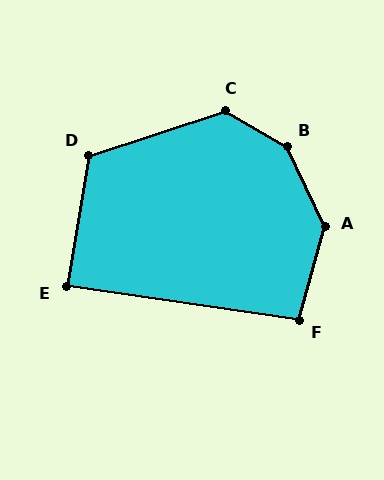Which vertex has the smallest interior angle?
E, at approximately 89 degrees.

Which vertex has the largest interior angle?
B, at approximately 145 degrees.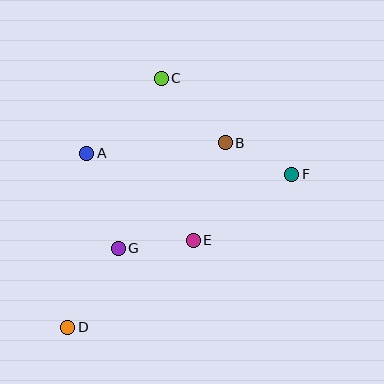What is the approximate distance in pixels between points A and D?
The distance between A and D is approximately 175 pixels.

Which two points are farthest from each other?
Points D and F are farthest from each other.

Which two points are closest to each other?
Points B and F are closest to each other.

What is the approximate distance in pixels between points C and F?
The distance between C and F is approximately 162 pixels.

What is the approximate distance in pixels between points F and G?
The distance between F and G is approximately 189 pixels.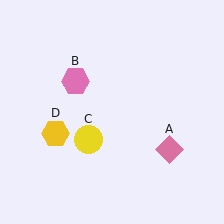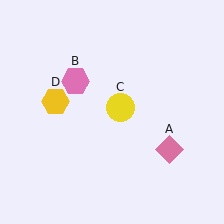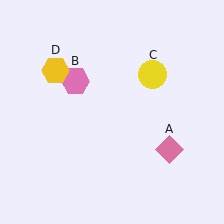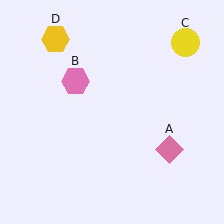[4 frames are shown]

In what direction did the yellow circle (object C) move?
The yellow circle (object C) moved up and to the right.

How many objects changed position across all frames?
2 objects changed position: yellow circle (object C), yellow hexagon (object D).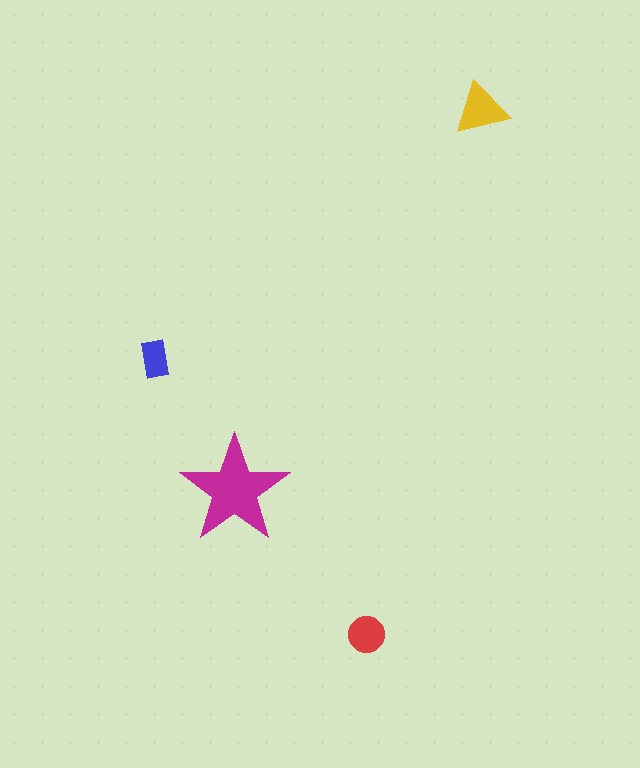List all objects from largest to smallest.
The magenta star, the yellow triangle, the red circle, the blue rectangle.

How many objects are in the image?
There are 4 objects in the image.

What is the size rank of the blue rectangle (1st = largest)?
4th.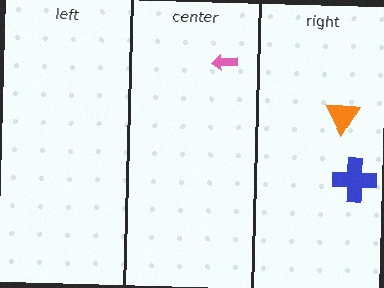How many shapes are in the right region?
2.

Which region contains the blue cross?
The right region.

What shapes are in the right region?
The blue cross, the orange triangle.